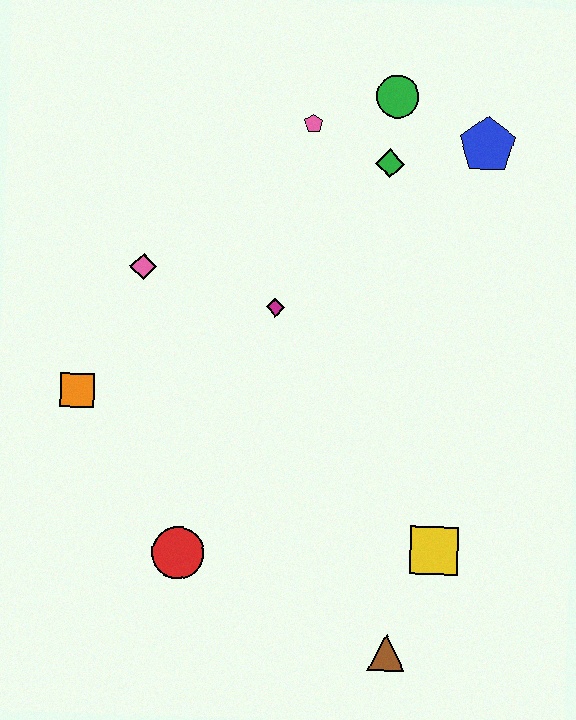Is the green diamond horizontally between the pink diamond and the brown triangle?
Yes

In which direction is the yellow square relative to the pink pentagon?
The yellow square is below the pink pentagon.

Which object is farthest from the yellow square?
The green circle is farthest from the yellow square.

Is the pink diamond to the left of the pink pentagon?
Yes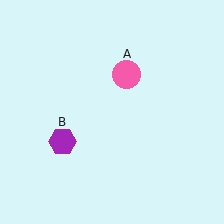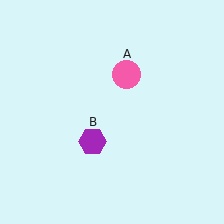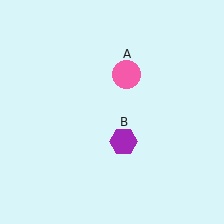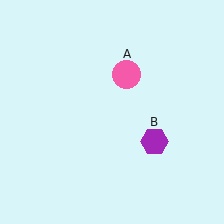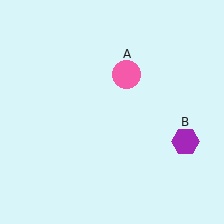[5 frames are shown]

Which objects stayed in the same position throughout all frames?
Pink circle (object A) remained stationary.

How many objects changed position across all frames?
1 object changed position: purple hexagon (object B).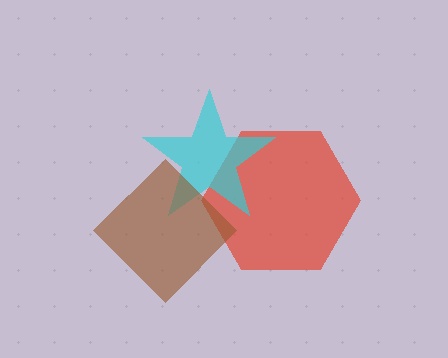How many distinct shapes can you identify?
There are 3 distinct shapes: a red hexagon, a cyan star, a brown diamond.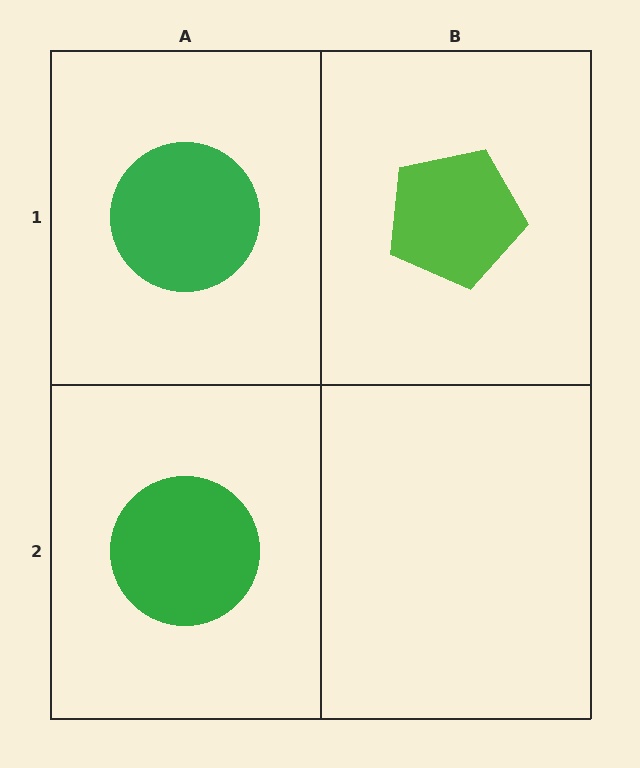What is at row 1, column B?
A lime pentagon.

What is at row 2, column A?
A green circle.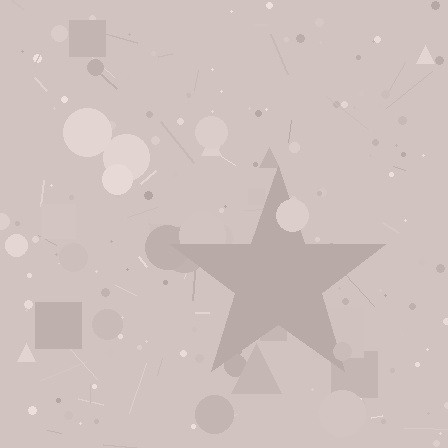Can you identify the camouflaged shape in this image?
The camouflaged shape is a star.